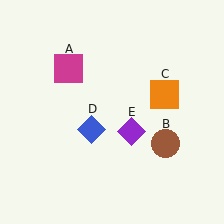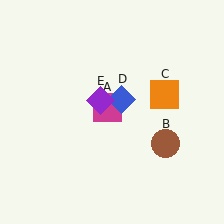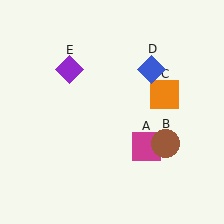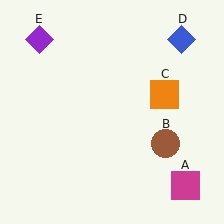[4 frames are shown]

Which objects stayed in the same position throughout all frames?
Brown circle (object B) and orange square (object C) remained stationary.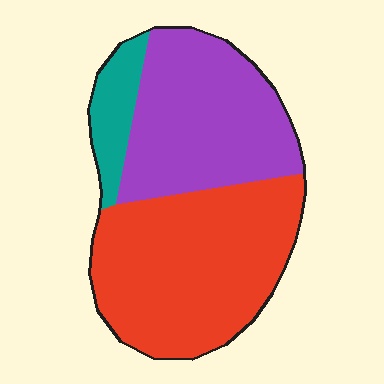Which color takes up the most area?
Red, at roughly 50%.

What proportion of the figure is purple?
Purple takes up about two fifths (2/5) of the figure.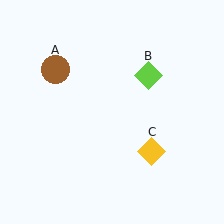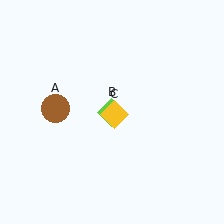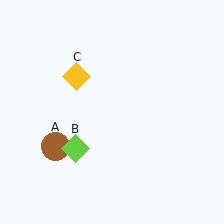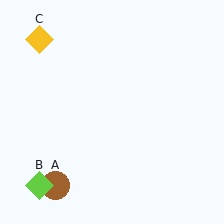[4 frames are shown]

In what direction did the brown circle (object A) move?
The brown circle (object A) moved down.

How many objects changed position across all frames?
3 objects changed position: brown circle (object A), lime diamond (object B), yellow diamond (object C).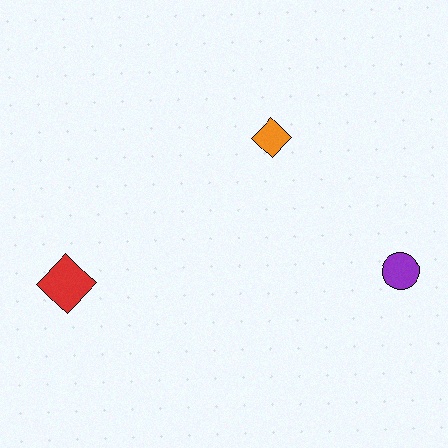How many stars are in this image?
There are no stars.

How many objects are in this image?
There are 3 objects.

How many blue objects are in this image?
There are no blue objects.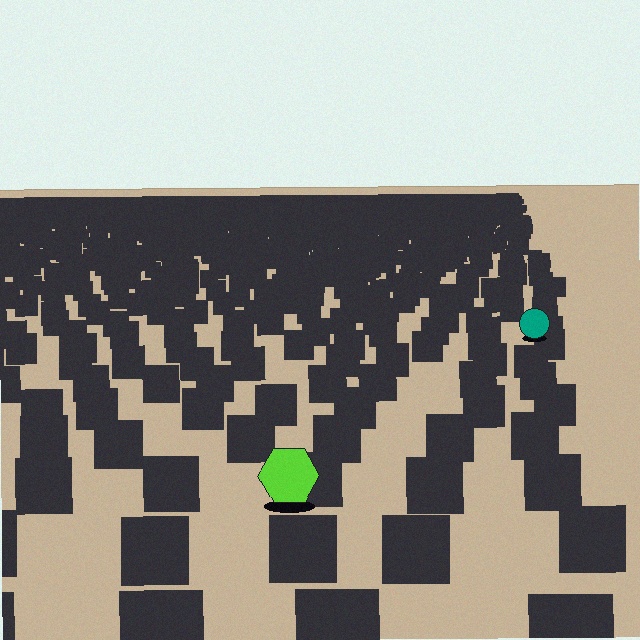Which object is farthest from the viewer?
The teal circle is farthest from the viewer. It appears smaller and the ground texture around it is denser.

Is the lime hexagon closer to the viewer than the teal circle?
Yes. The lime hexagon is closer — you can tell from the texture gradient: the ground texture is coarser near it.